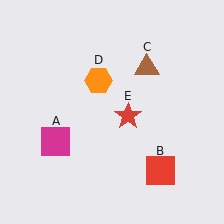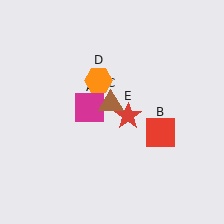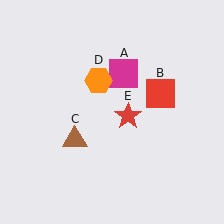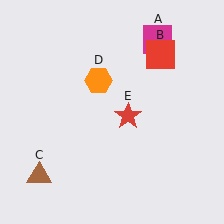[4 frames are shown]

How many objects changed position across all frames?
3 objects changed position: magenta square (object A), red square (object B), brown triangle (object C).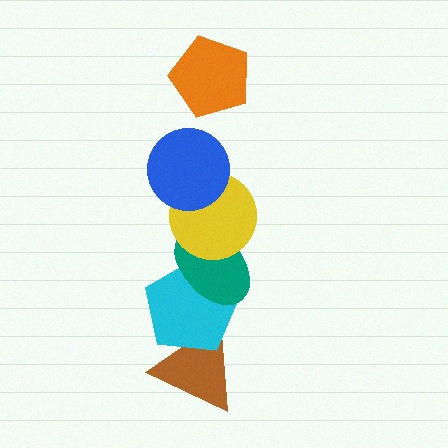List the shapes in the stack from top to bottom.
From top to bottom: the orange pentagon, the blue circle, the yellow circle, the teal ellipse, the cyan pentagon, the brown triangle.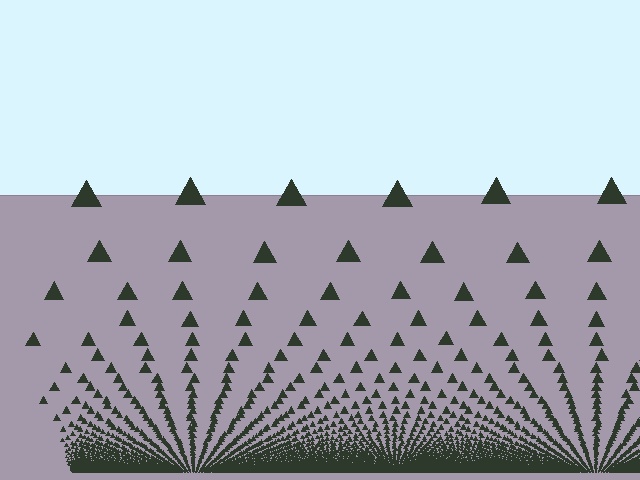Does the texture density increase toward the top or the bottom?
Density increases toward the bottom.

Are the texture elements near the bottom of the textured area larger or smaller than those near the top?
Smaller. The gradient is inverted — elements near the bottom are smaller and denser.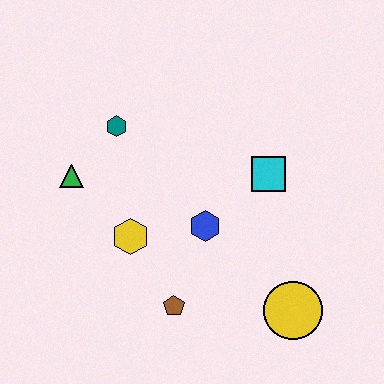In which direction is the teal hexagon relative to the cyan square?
The teal hexagon is to the left of the cyan square.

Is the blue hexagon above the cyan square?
No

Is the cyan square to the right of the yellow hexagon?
Yes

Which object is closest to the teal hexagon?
The green triangle is closest to the teal hexagon.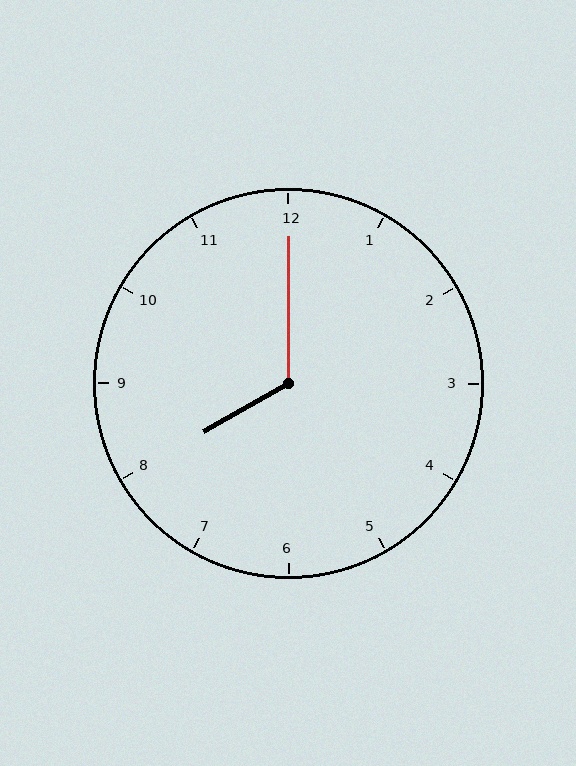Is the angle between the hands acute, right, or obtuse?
It is obtuse.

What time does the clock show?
8:00.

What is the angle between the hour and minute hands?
Approximately 120 degrees.